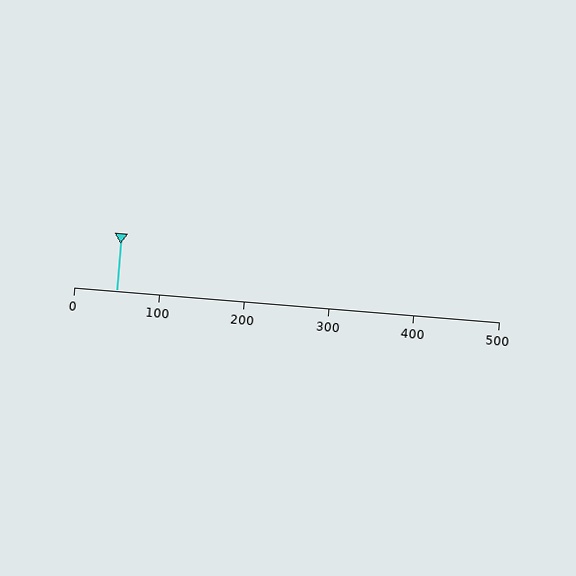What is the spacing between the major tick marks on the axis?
The major ticks are spaced 100 apart.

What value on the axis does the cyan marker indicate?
The marker indicates approximately 50.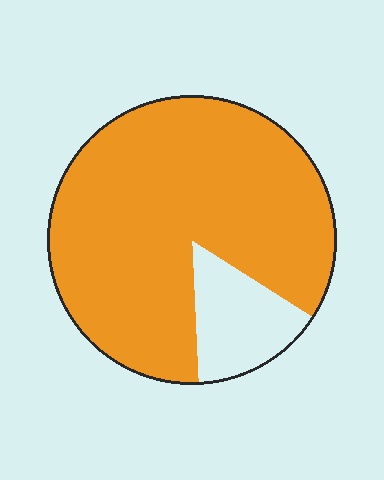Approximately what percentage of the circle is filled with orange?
Approximately 85%.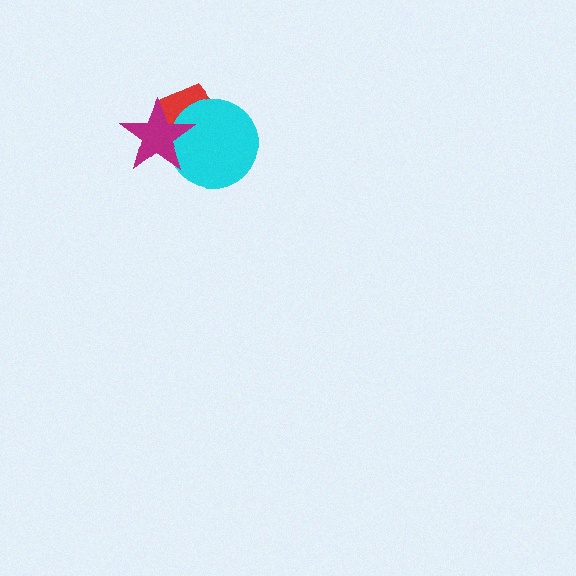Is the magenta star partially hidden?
No, no other shape covers it.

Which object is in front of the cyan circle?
The magenta star is in front of the cyan circle.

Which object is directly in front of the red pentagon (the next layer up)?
The cyan circle is directly in front of the red pentagon.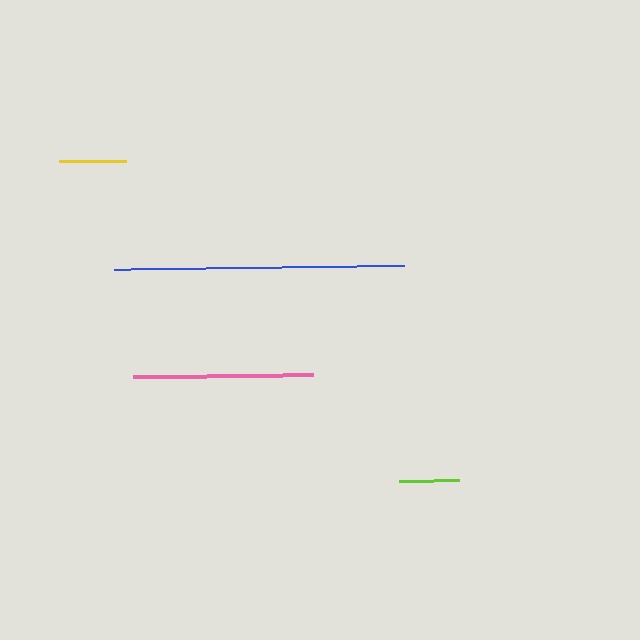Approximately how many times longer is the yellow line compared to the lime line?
The yellow line is approximately 1.1 times the length of the lime line.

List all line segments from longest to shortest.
From longest to shortest: blue, pink, yellow, lime.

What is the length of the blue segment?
The blue segment is approximately 290 pixels long.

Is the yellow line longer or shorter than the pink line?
The pink line is longer than the yellow line.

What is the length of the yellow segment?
The yellow segment is approximately 67 pixels long.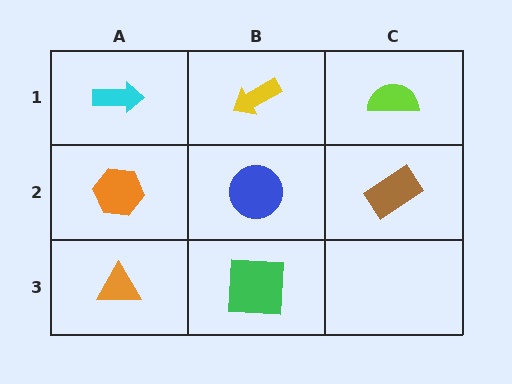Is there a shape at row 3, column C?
No, that cell is empty.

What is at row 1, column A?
A cyan arrow.